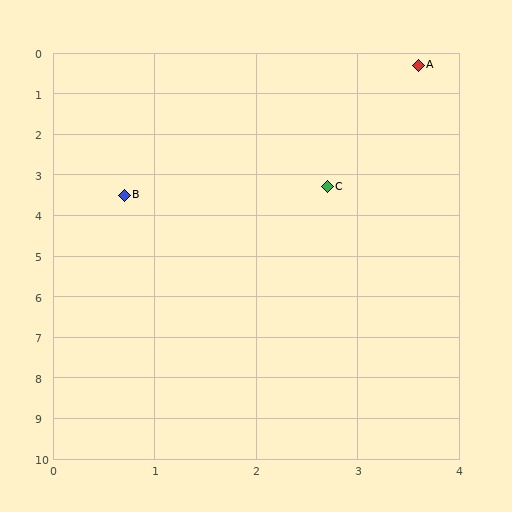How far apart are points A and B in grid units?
Points A and B are about 4.3 grid units apart.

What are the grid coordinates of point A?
Point A is at approximately (3.6, 0.3).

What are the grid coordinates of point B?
Point B is at approximately (0.7, 3.5).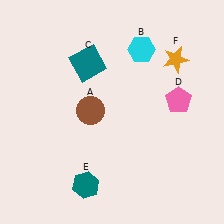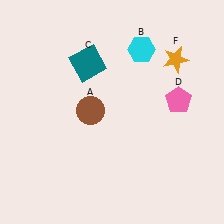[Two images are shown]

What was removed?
The teal hexagon (E) was removed in Image 2.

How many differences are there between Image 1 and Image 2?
There is 1 difference between the two images.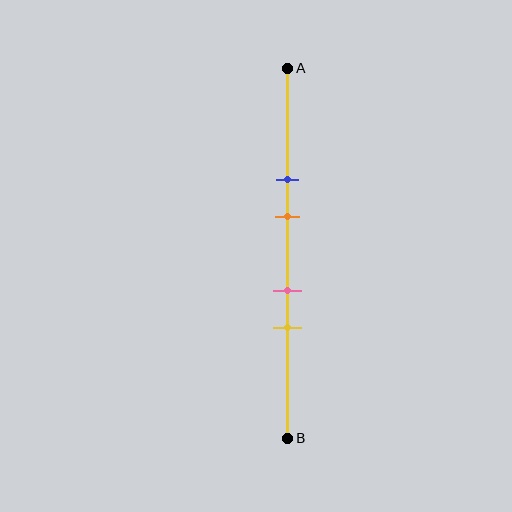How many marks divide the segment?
There are 4 marks dividing the segment.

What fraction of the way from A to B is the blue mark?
The blue mark is approximately 30% (0.3) of the way from A to B.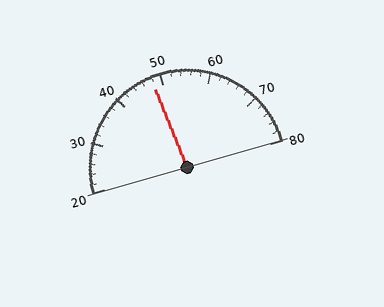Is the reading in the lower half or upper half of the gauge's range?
The reading is in the lower half of the range (20 to 80).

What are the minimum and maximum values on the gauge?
The gauge ranges from 20 to 80.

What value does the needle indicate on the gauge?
The needle indicates approximately 48.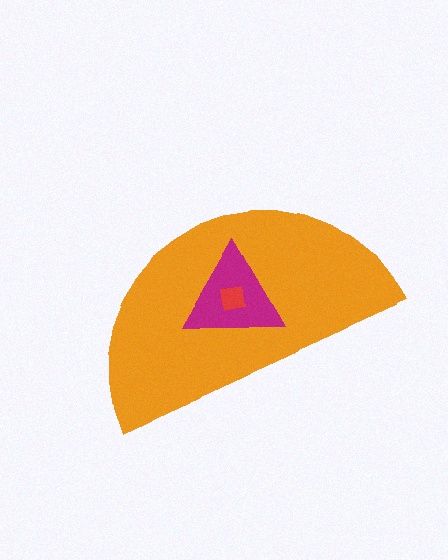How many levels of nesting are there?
3.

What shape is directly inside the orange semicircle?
The magenta triangle.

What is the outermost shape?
The orange semicircle.